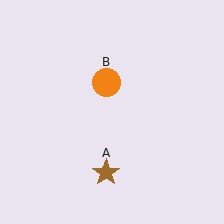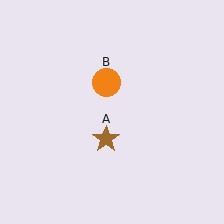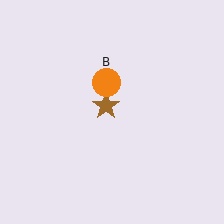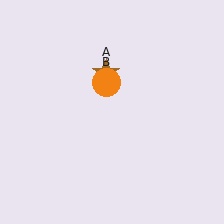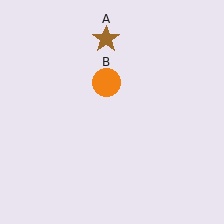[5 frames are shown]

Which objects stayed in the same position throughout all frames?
Orange circle (object B) remained stationary.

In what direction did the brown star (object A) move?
The brown star (object A) moved up.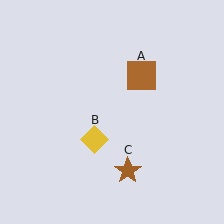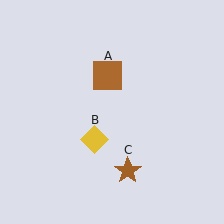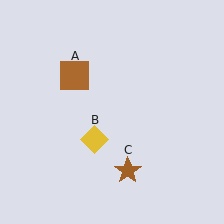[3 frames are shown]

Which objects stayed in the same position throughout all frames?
Yellow diamond (object B) and brown star (object C) remained stationary.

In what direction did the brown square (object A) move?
The brown square (object A) moved left.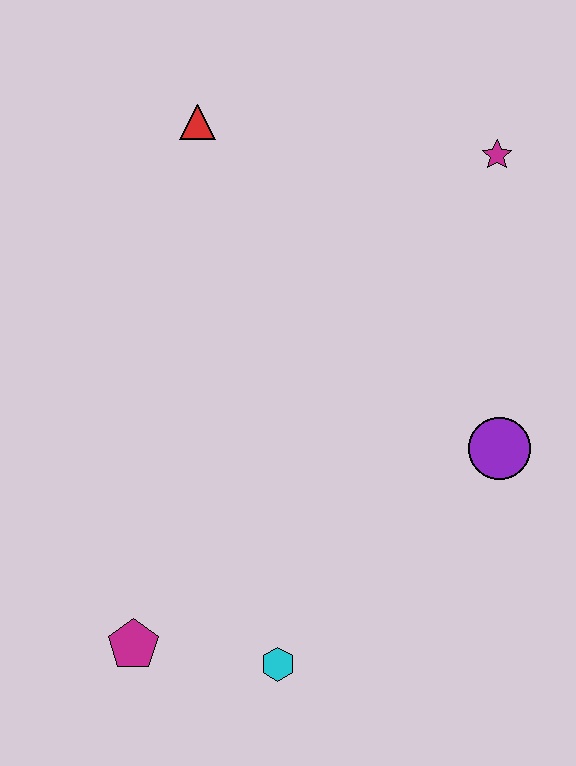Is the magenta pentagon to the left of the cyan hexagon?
Yes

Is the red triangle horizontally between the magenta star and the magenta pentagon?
Yes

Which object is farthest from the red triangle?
The cyan hexagon is farthest from the red triangle.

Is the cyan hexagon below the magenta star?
Yes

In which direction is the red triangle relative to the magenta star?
The red triangle is to the left of the magenta star.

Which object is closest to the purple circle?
The magenta star is closest to the purple circle.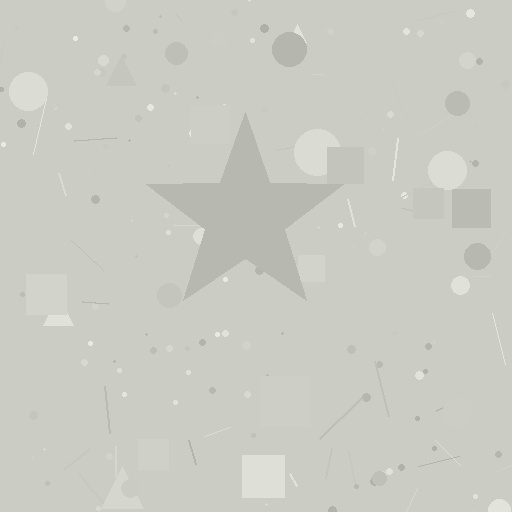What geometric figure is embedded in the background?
A star is embedded in the background.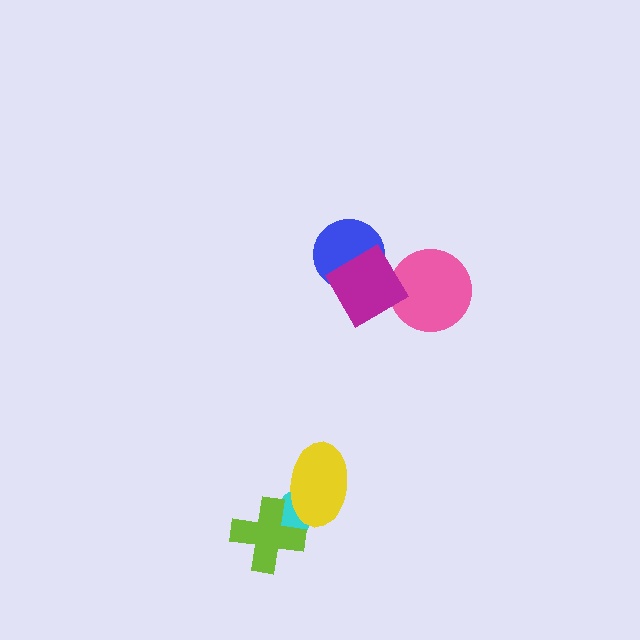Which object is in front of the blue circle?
The magenta diamond is in front of the blue circle.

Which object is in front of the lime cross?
The yellow ellipse is in front of the lime cross.